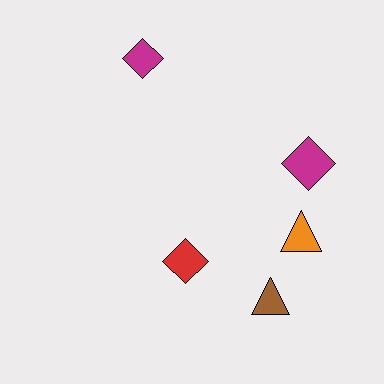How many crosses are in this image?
There are no crosses.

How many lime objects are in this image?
There are no lime objects.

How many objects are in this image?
There are 5 objects.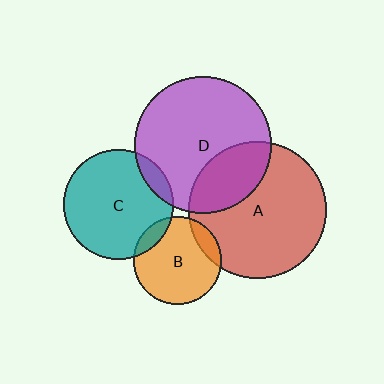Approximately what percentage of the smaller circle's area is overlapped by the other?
Approximately 10%.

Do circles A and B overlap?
Yes.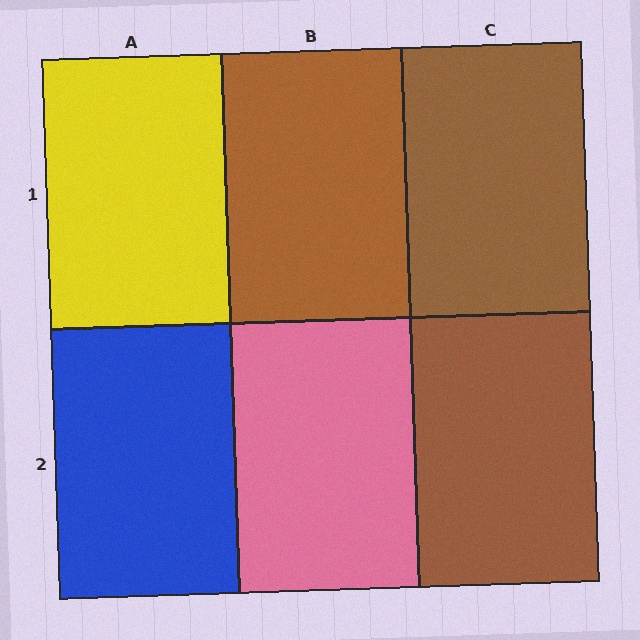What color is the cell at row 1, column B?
Brown.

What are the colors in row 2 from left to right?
Blue, pink, brown.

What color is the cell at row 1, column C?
Brown.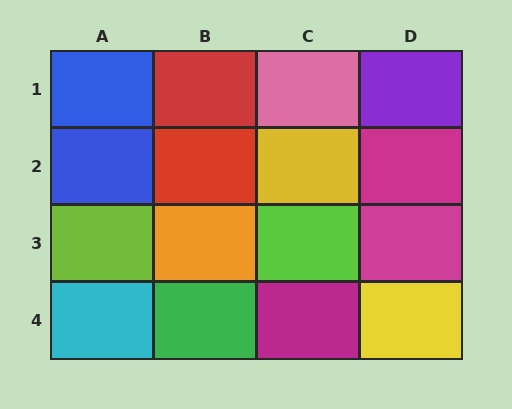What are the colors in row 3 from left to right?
Lime, orange, lime, magenta.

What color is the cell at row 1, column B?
Red.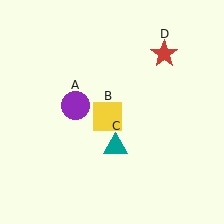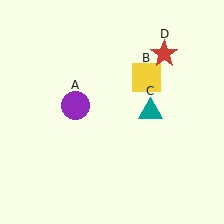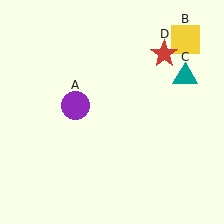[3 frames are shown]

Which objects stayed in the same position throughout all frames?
Purple circle (object A) and red star (object D) remained stationary.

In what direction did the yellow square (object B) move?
The yellow square (object B) moved up and to the right.